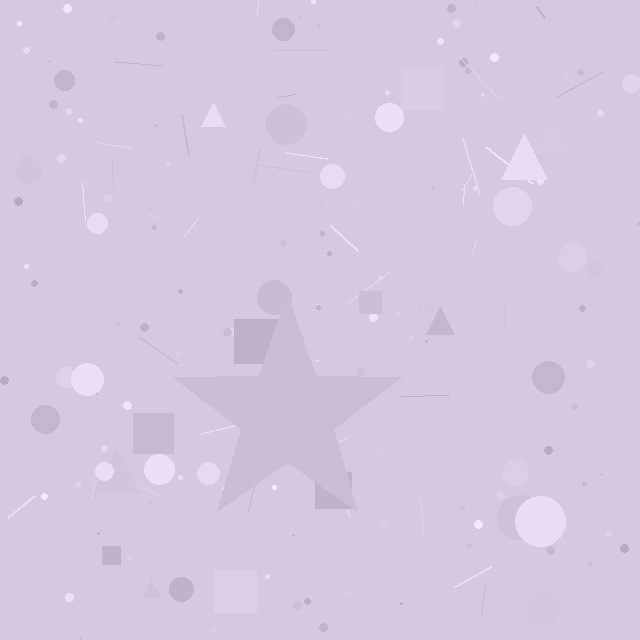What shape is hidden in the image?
A star is hidden in the image.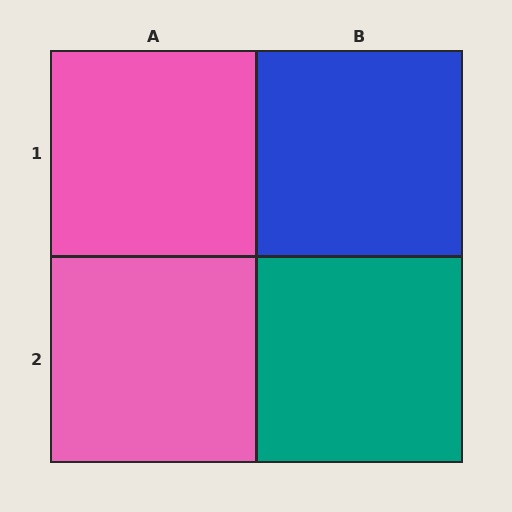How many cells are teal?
1 cell is teal.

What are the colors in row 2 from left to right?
Pink, teal.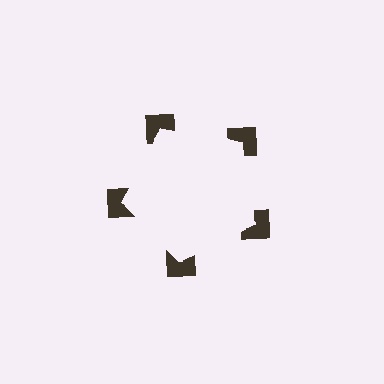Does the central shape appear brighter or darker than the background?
It typically appears slightly brighter than the background, even though no actual brightness change is drawn.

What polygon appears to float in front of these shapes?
An illusory pentagon — its edges are inferred from the aligned wedge cuts in the notched squares, not physically drawn.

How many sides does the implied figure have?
5 sides.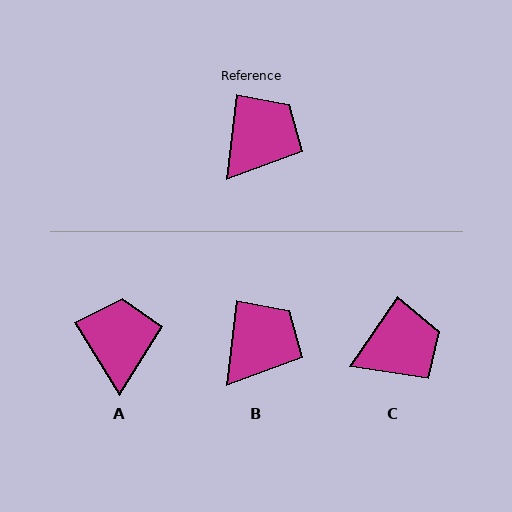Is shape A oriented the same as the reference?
No, it is off by about 38 degrees.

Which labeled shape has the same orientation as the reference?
B.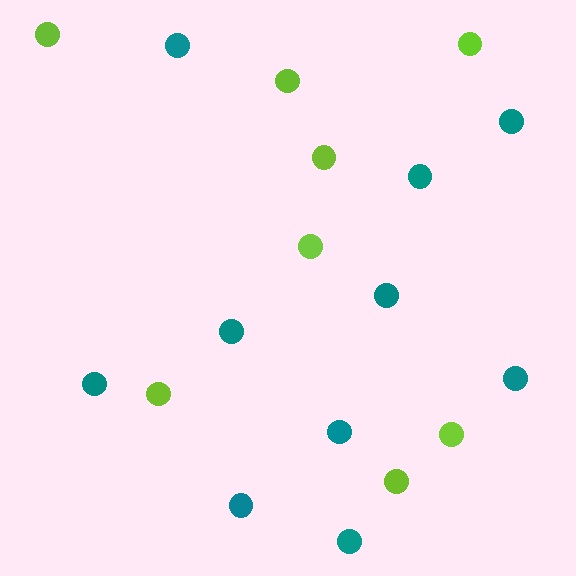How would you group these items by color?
There are 2 groups: one group of lime circles (8) and one group of teal circles (10).